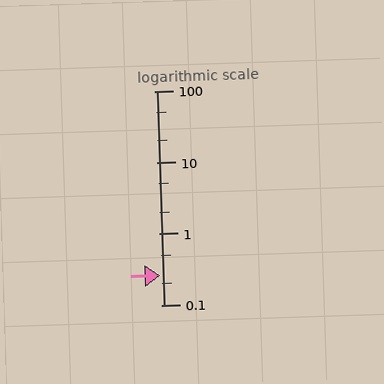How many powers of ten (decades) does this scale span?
The scale spans 3 decades, from 0.1 to 100.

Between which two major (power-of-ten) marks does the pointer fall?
The pointer is between 0.1 and 1.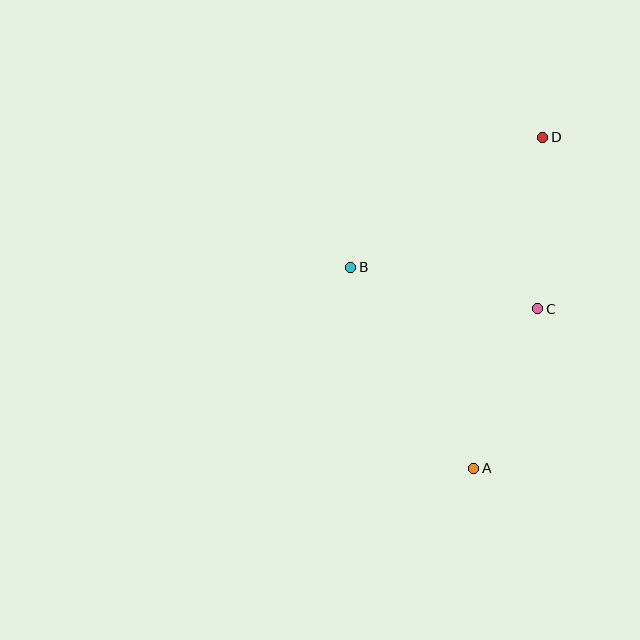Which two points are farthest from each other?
Points A and D are farthest from each other.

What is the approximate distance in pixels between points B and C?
The distance between B and C is approximately 192 pixels.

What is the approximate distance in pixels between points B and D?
The distance between B and D is approximately 232 pixels.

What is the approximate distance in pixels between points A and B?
The distance between A and B is approximately 236 pixels.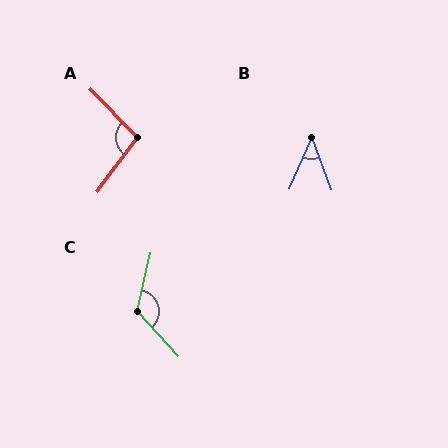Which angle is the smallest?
B, at approximately 45 degrees.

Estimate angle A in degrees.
Approximately 99 degrees.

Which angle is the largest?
C, at approximately 125 degrees.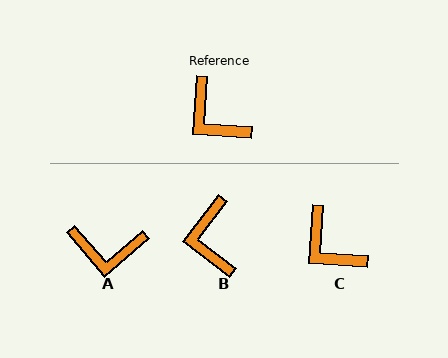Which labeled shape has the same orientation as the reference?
C.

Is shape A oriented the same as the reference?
No, it is off by about 44 degrees.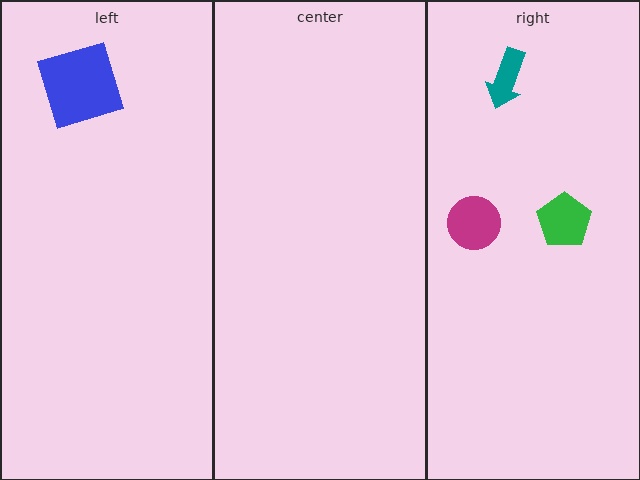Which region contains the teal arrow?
The right region.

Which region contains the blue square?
The left region.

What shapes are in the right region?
The green pentagon, the magenta circle, the teal arrow.